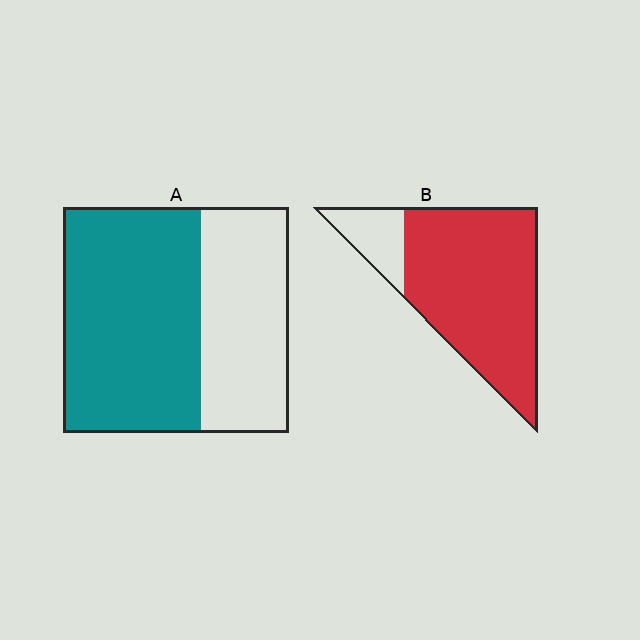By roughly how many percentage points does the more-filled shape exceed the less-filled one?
By roughly 25 percentage points (B over A).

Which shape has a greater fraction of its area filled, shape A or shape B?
Shape B.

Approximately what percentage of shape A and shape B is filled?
A is approximately 60% and B is approximately 85%.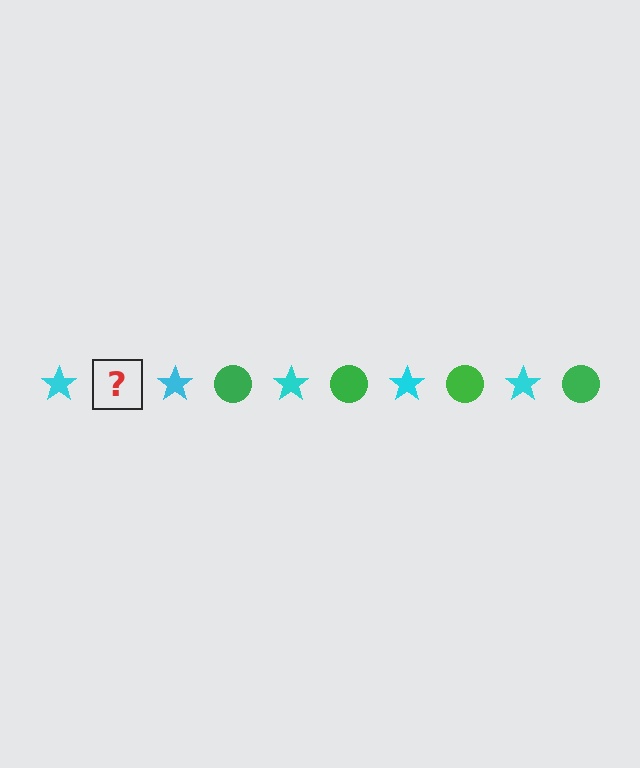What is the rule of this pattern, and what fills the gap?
The rule is that the pattern alternates between cyan star and green circle. The gap should be filled with a green circle.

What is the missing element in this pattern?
The missing element is a green circle.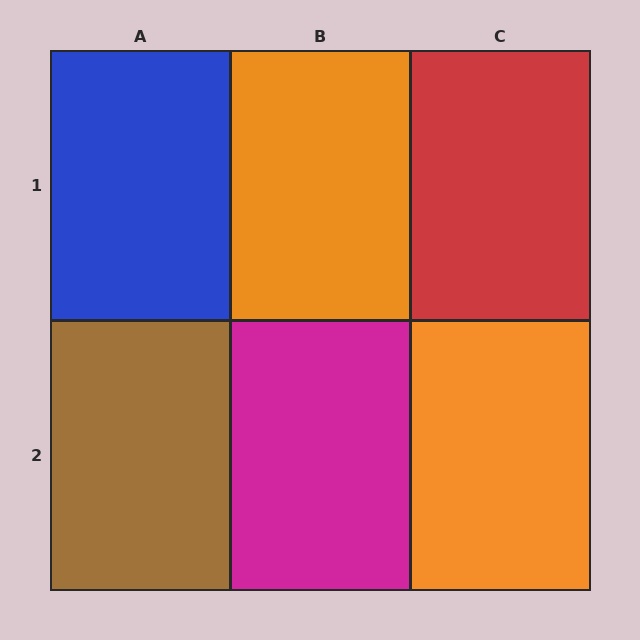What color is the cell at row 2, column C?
Orange.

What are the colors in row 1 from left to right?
Blue, orange, red.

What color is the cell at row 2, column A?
Brown.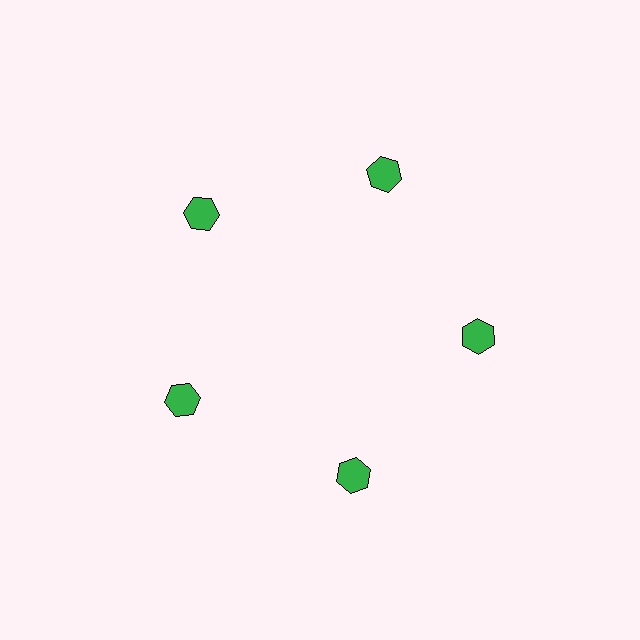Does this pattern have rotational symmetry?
Yes, this pattern has 5-fold rotational symmetry. It looks the same after rotating 72 degrees around the center.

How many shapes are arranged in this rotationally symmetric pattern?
There are 5 shapes, arranged in 5 groups of 1.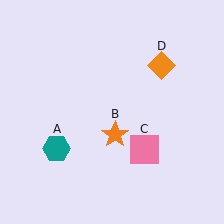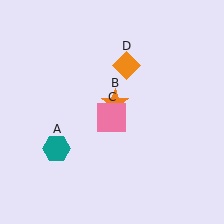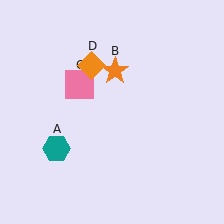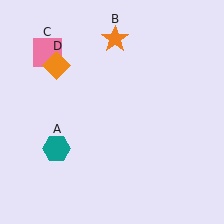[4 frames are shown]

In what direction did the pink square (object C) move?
The pink square (object C) moved up and to the left.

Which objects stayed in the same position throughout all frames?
Teal hexagon (object A) remained stationary.